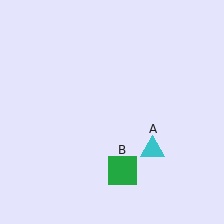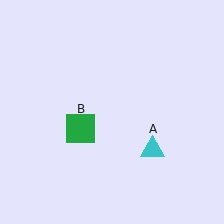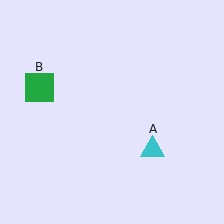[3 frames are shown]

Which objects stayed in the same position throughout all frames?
Cyan triangle (object A) remained stationary.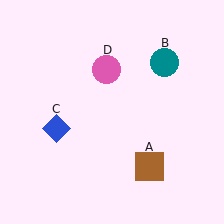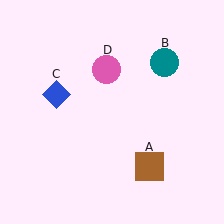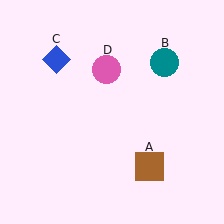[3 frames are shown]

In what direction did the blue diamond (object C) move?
The blue diamond (object C) moved up.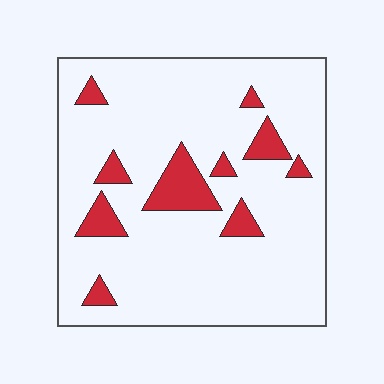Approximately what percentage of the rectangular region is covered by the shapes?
Approximately 15%.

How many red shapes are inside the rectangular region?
10.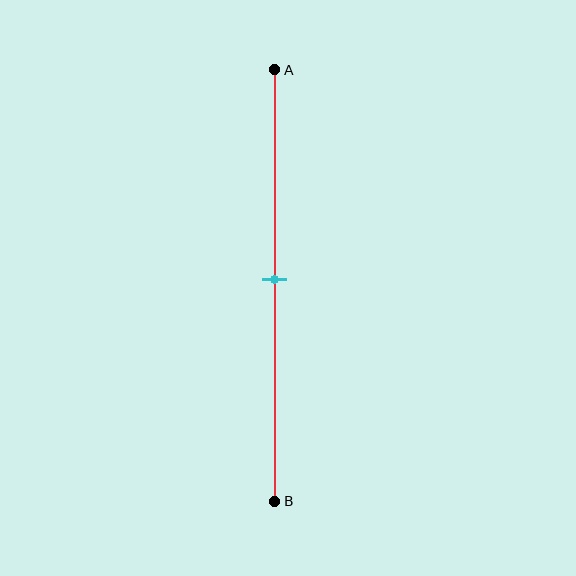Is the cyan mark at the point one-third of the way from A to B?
No, the mark is at about 50% from A, not at the 33% one-third point.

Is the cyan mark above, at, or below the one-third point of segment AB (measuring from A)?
The cyan mark is below the one-third point of segment AB.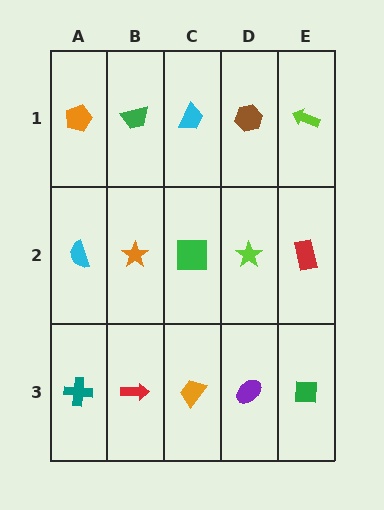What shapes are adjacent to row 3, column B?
An orange star (row 2, column B), a teal cross (row 3, column A), an orange trapezoid (row 3, column C).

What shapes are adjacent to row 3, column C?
A green square (row 2, column C), a red arrow (row 3, column B), a purple ellipse (row 3, column D).